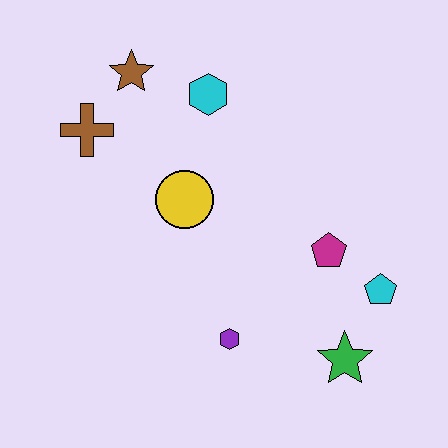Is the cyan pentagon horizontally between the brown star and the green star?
No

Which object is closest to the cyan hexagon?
The brown star is closest to the cyan hexagon.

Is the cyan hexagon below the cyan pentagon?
No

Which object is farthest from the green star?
The brown star is farthest from the green star.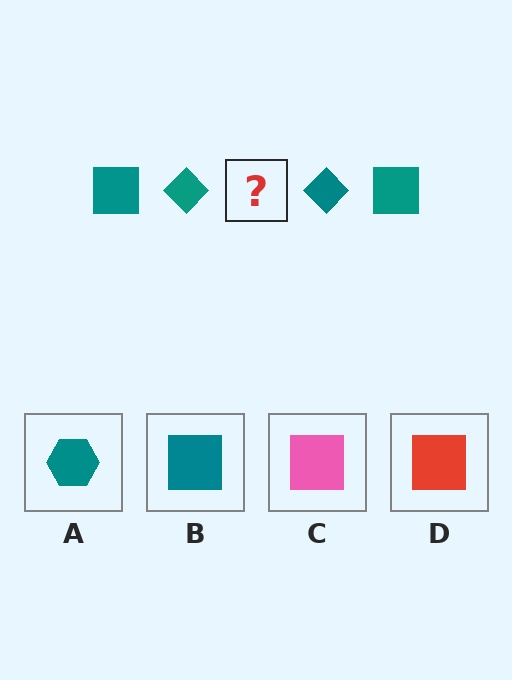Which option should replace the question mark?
Option B.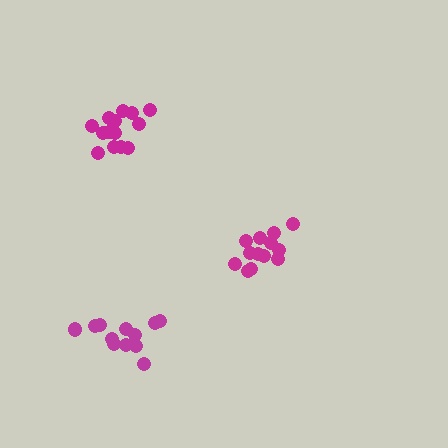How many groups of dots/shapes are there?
There are 3 groups.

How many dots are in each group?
Group 1: 14 dots, Group 2: 13 dots, Group 3: 12 dots (39 total).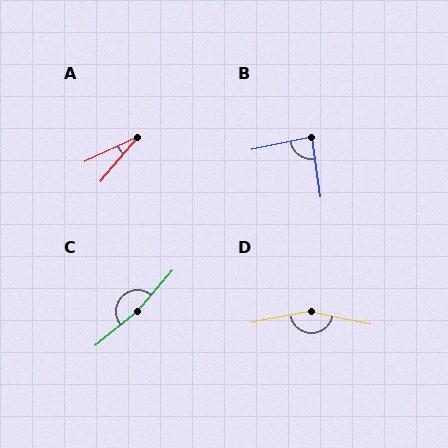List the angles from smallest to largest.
A (25°), B (86°), D (157°), C (170°).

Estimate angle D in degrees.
Approximately 157 degrees.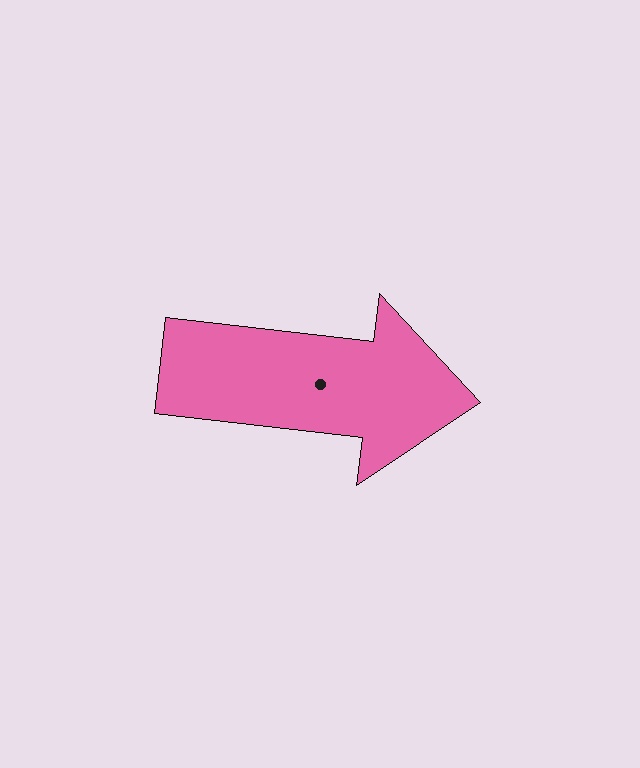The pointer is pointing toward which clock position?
Roughly 3 o'clock.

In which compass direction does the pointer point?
East.